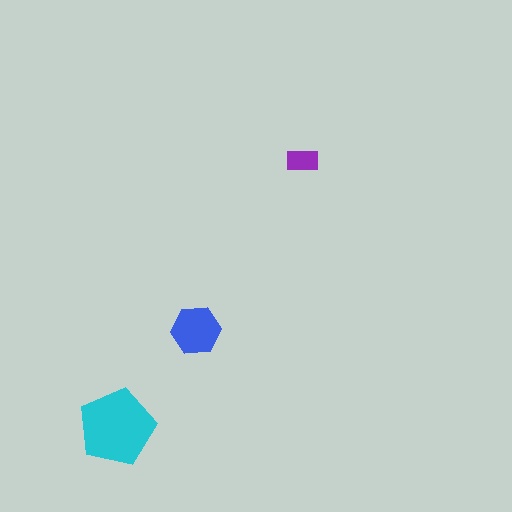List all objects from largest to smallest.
The cyan pentagon, the blue hexagon, the purple rectangle.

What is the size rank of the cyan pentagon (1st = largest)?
1st.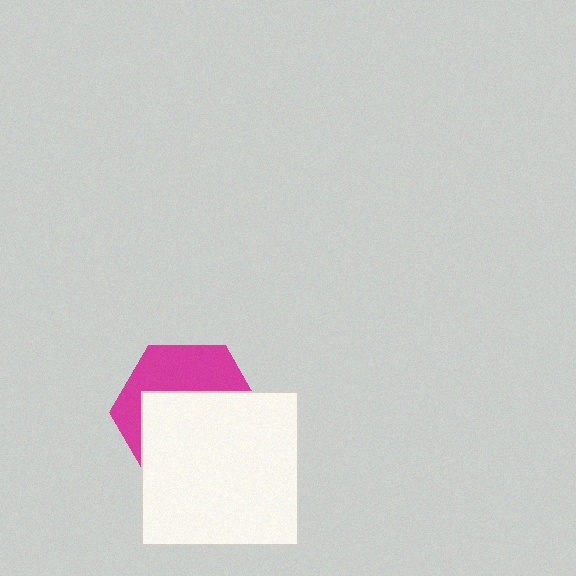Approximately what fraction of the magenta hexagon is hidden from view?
Roughly 60% of the magenta hexagon is hidden behind the white rectangle.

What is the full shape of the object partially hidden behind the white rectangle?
The partially hidden object is a magenta hexagon.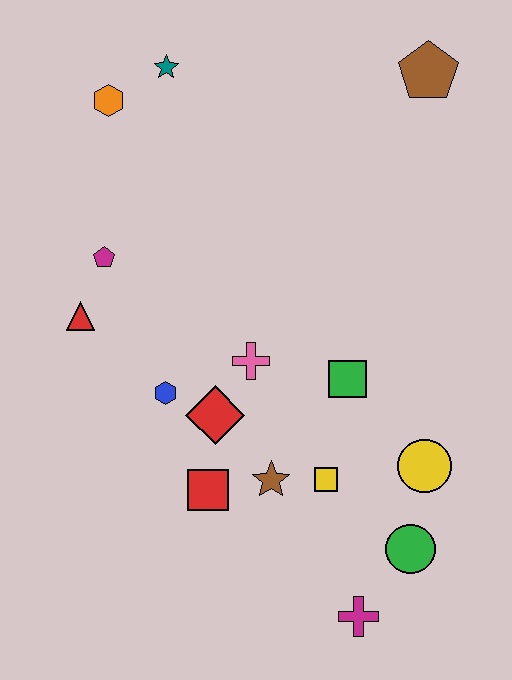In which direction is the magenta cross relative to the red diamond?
The magenta cross is below the red diamond.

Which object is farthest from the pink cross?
The brown pentagon is farthest from the pink cross.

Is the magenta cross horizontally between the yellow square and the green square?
No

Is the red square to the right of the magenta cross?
No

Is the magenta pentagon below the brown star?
No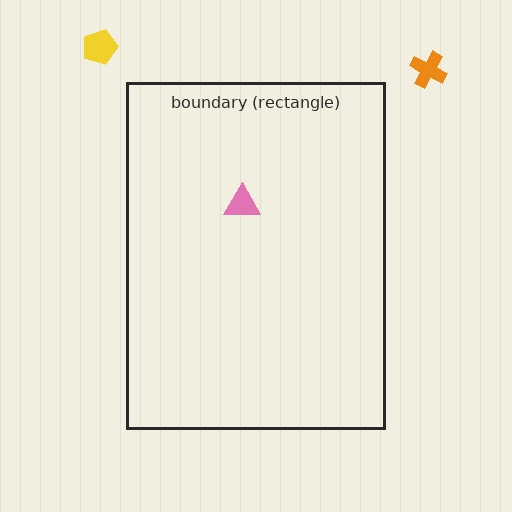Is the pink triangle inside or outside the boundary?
Inside.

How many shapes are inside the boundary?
1 inside, 2 outside.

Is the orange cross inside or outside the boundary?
Outside.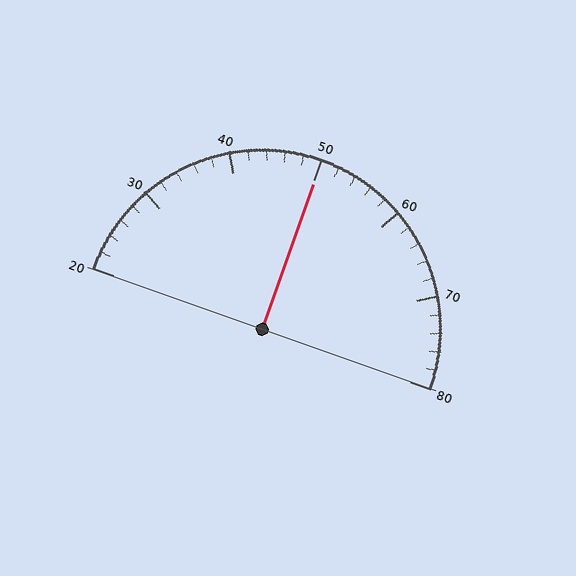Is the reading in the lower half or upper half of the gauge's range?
The reading is in the upper half of the range (20 to 80).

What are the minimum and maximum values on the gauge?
The gauge ranges from 20 to 80.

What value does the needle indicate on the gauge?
The needle indicates approximately 50.